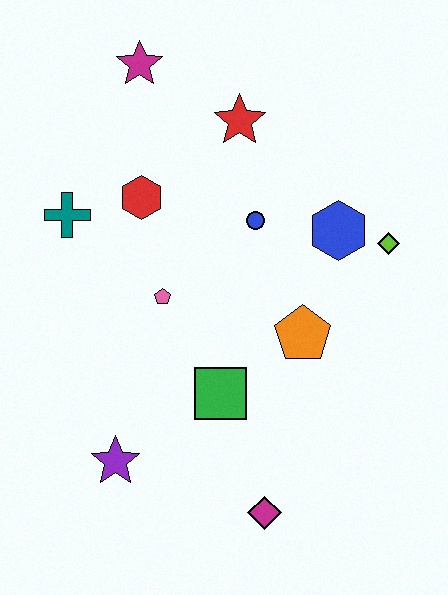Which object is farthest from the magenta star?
The magenta diamond is farthest from the magenta star.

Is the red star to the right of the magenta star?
Yes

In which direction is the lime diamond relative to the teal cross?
The lime diamond is to the right of the teal cross.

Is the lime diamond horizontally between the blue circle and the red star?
No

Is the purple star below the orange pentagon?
Yes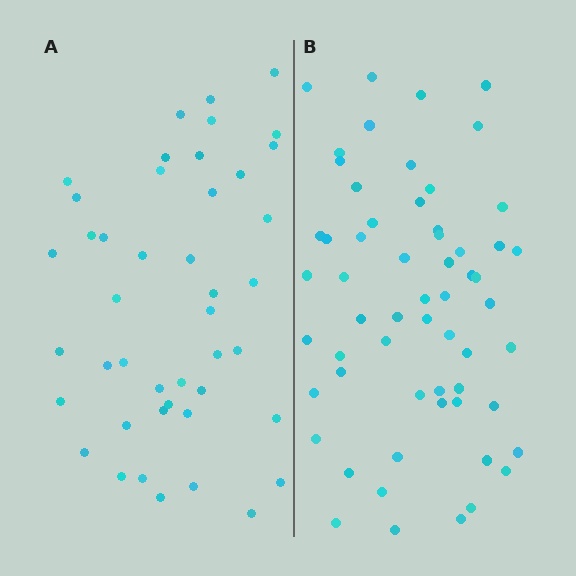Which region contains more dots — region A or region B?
Region B (the right region) has more dots.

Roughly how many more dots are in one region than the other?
Region B has approximately 15 more dots than region A.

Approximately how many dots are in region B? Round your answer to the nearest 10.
About 60 dots. (The exact count is 59, which rounds to 60.)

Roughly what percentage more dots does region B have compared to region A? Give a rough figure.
About 35% more.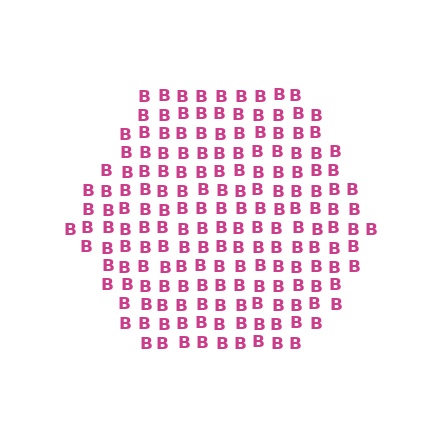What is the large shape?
The large shape is a hexagon.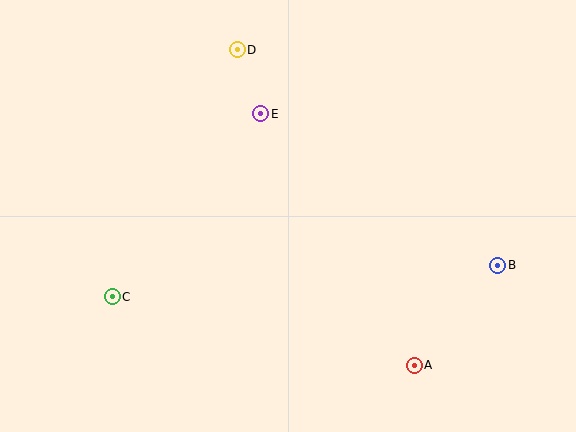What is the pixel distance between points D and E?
The distance between D and E is 68 pixels.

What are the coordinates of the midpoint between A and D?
The midpoint between A and D is at (326, 208).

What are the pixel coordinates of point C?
Point C is at (112, 297).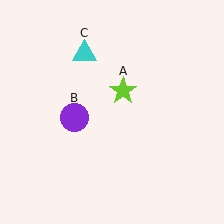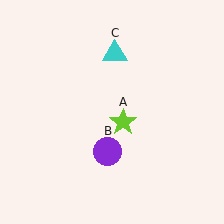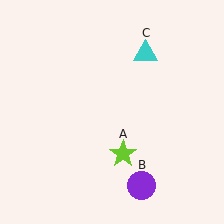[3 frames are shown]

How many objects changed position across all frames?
3 objects changed position: lime star (object A), purple circle (object B), cyan triangle (object C).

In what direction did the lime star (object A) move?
The lime star (object A) moved down.